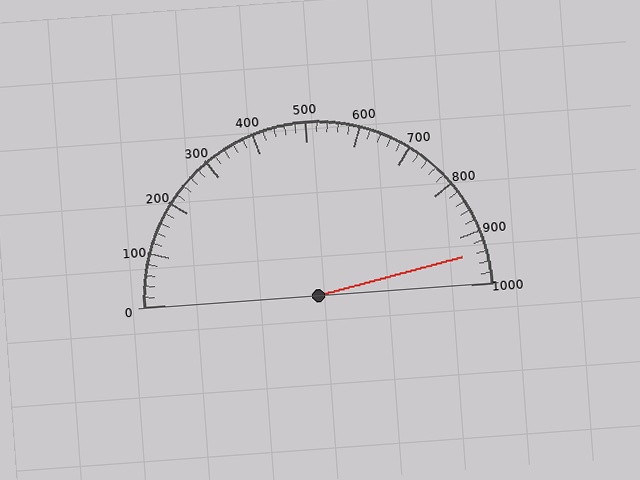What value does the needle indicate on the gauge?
The needle indicates approximately 940.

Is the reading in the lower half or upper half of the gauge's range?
The reading is in the upper half of the range (0 to 1000).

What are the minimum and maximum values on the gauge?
The gauge ranges from 0 to 1000.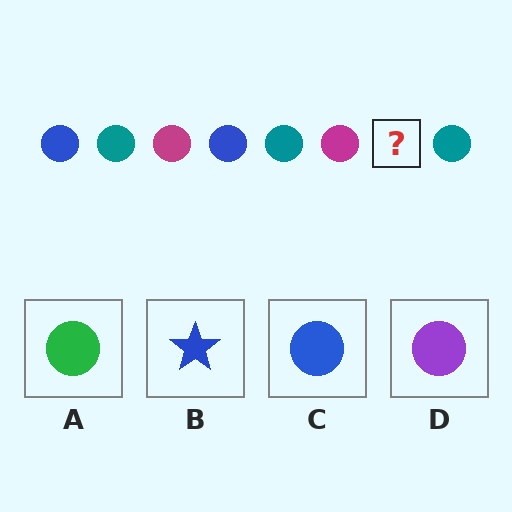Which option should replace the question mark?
Option C.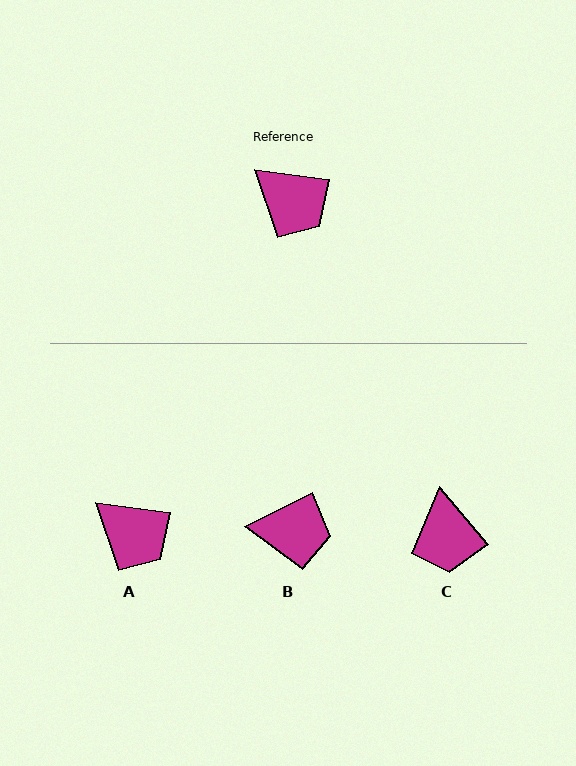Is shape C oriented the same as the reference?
No, it is off by about 42 degrees.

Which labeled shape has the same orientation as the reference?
A.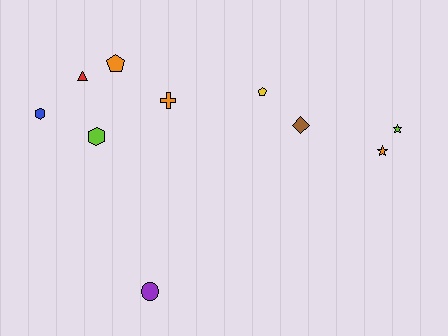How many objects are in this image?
There are 10 objects.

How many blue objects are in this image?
There is 1 blue object.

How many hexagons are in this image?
There are 2 hexagons.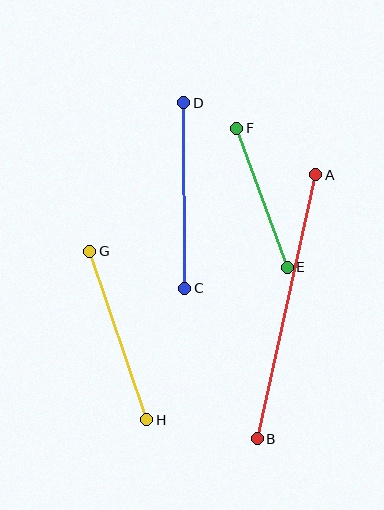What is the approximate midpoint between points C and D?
The midpoint is at approximately (184, 195) pixels.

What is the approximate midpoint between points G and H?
The midpoint is at approximately (118, 336) pixels.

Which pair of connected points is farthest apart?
Points A and B are farthest apart.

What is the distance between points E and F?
The distance is approximately 147 pixels.